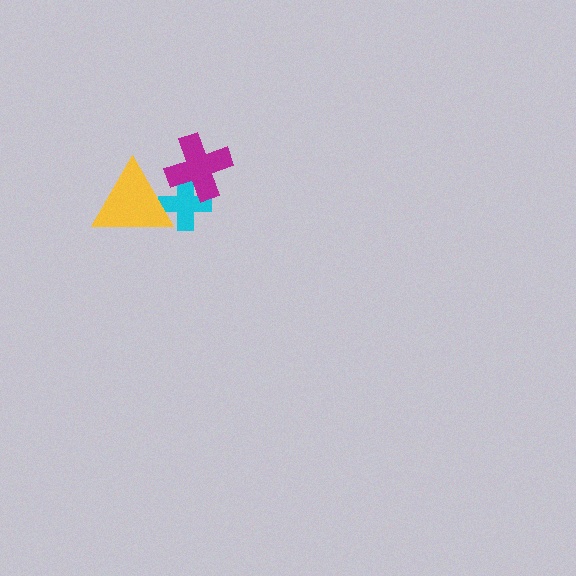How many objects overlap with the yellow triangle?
1 object overlaps with the yellow triangle.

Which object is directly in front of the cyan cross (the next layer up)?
The magenta cross is directly in front of the cyan cross.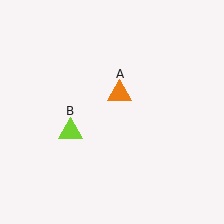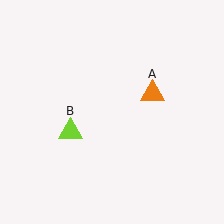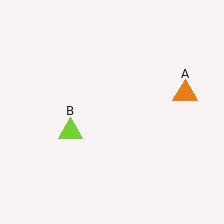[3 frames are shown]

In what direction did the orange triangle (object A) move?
The orange triangle (object A) moved right.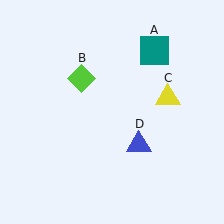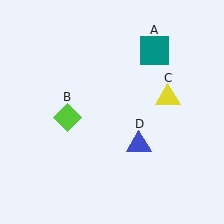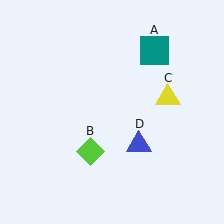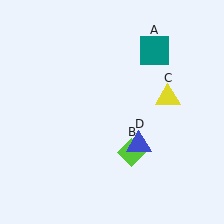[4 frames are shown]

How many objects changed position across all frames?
1 object changed position: lime diamond (object B).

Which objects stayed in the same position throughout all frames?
Teal square (object A) and yellow triangle (object C) and blue triangle (object D) remained stationary.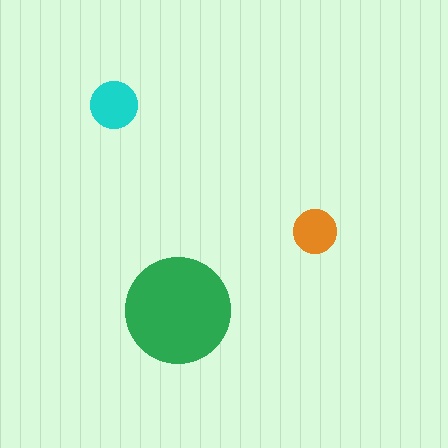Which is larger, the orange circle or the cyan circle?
The cyan one.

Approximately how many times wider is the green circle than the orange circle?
About 2.5 times wider.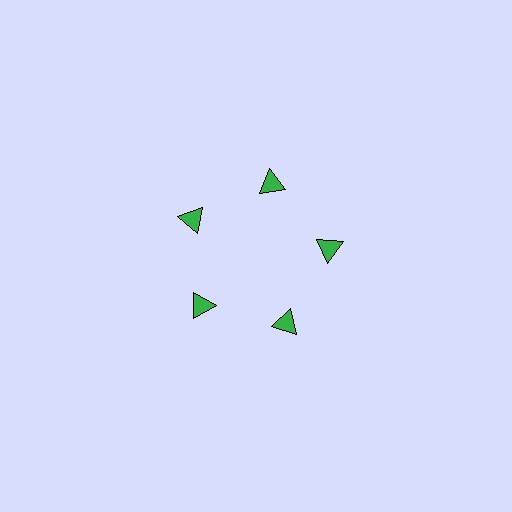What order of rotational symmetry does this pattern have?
This pattern has 5-fold rotational symmetry.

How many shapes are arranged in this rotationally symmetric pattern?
There are 5 shapes, arranged in 5 groups of 1.